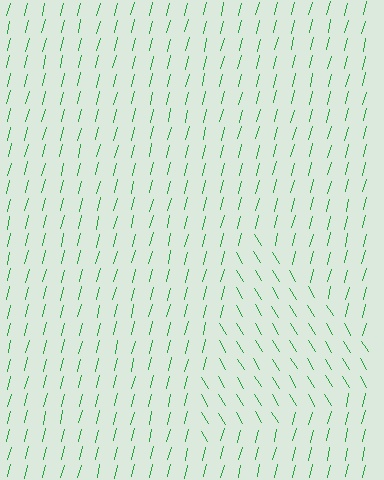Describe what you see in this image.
The image is filled with small green line segments. A triangle region in the image has lines oriented differently from the surrounding lines, creating a visible texture boundary.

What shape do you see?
I see a triangle.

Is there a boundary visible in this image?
Yes, there is a texture boundary formed by a change in line orientation.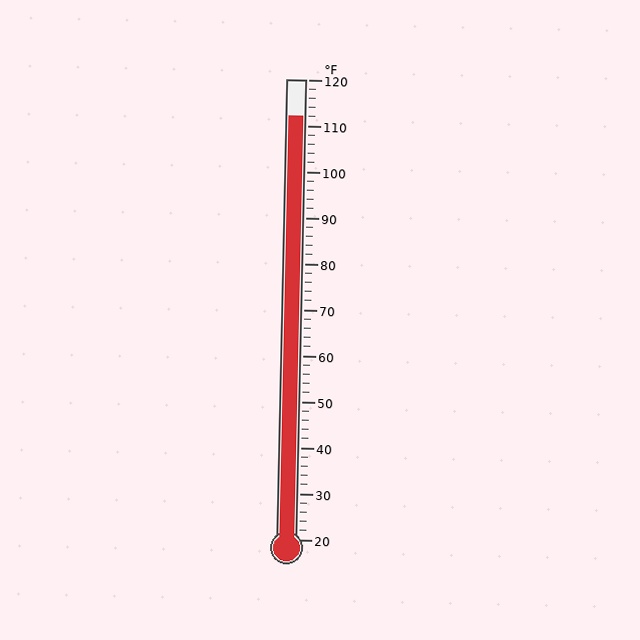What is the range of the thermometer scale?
The thermometer scale ranges from 20°F to 120°F.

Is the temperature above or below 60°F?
The temperature is above 60°F.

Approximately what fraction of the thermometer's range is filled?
The thermometer is filled to approximately 90% of its range.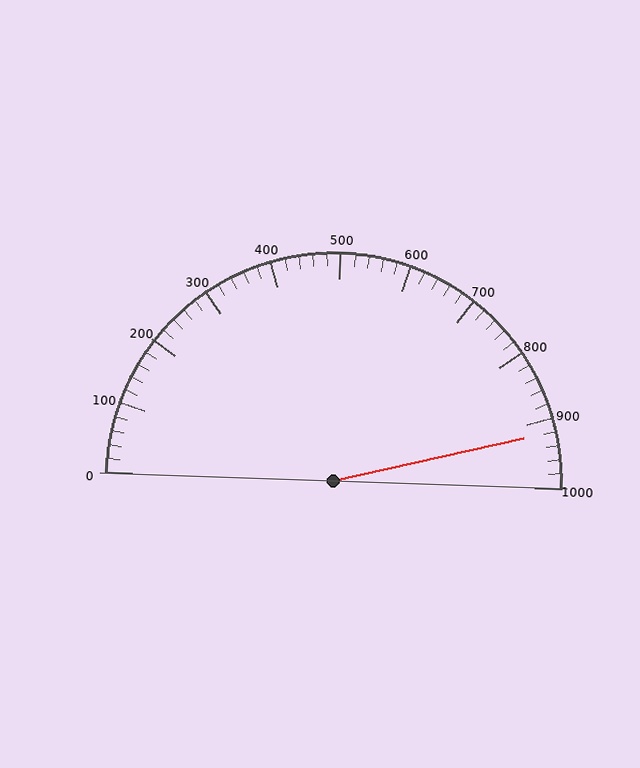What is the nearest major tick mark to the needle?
The nearest major tick mark is 900.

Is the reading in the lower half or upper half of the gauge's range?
The reading is in the upper half of the range (0 to 1000).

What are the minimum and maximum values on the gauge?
The gauge ranges from 0 to 1000.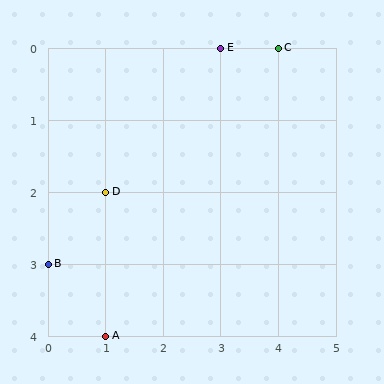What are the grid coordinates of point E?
Point E is at grid coordinates (3, 0).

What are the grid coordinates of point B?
Point B is at grid coordinates (0, 3).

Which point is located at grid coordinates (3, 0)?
Point E is at (3, 0).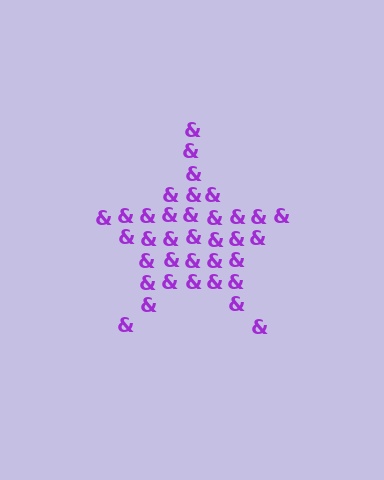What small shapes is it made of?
It is made of small ampersands.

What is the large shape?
The large shape is a star.